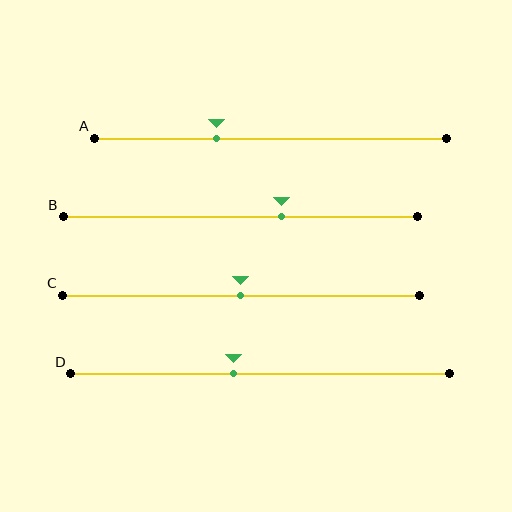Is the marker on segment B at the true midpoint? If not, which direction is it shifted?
No, the marker on segment B is shifted to the right by about 12% of the segment length.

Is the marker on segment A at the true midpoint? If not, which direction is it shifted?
No, the marker on segment A is shifted to the left by about 15% of the segment length.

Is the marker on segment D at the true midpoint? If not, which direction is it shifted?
No, the marker on segment D is shifted to the left by about 7% of the segment length.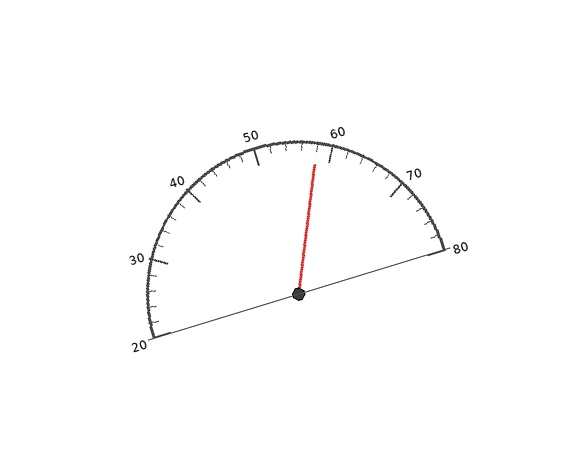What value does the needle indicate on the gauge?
The needle indicates approximately 58.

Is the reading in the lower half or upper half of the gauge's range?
The reading is in the upper half of the range (20 to 80).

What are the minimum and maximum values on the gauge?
The gauge ranges from 20 to 80.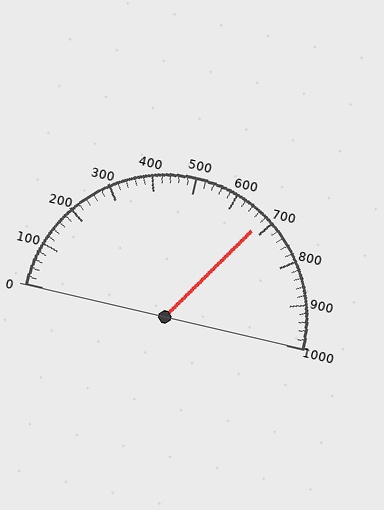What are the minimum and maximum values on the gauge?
The gauge ranges from 0 to 1000.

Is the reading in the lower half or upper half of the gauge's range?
The reading is in the upper half of the range (0 to 1000).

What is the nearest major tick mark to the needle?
The nearest major tick mark is 700.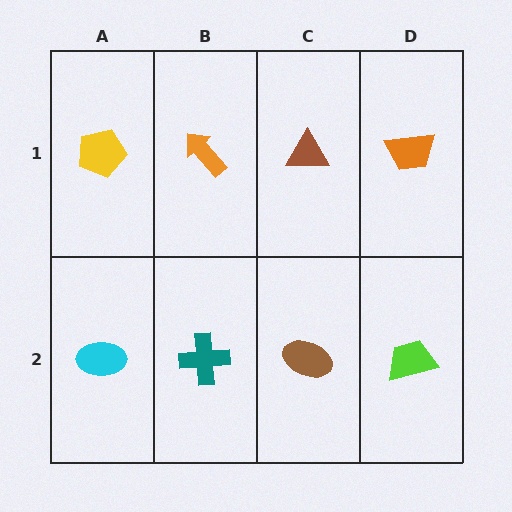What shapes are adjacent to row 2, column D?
An orange trapezoid (row 1, column D), a brown ellipse (row 2, column C).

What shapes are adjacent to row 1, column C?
A brown ellipse (row 2, column C), an orange arrow (row 1, column B), an orange trapezoid (row 1, column D).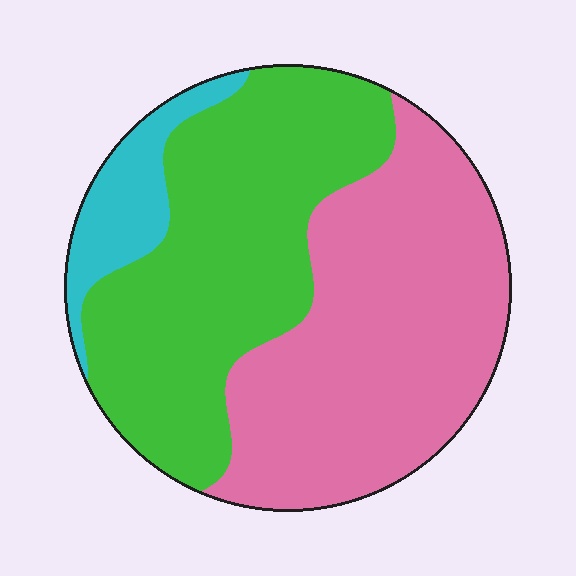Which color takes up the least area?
Cyan, at roughly 10%.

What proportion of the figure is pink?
Pink covers about 45% of the figure.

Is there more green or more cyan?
Green.